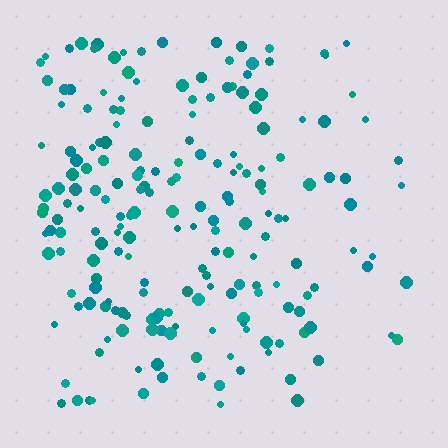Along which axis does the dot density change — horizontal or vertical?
Horizontal.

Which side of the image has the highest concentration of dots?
The left.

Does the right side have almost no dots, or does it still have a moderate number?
Still a moderate number, just noticeably fewer than the left.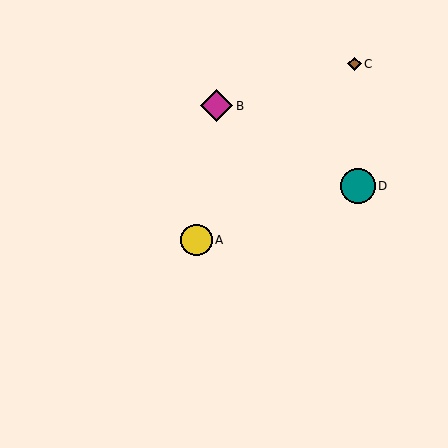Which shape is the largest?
The teal circle (labeled D) is the largest.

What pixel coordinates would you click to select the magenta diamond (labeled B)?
Click at (217, 106) to select the magenta diamond B.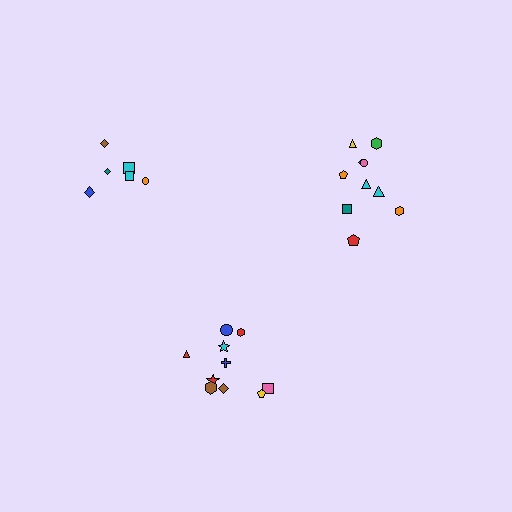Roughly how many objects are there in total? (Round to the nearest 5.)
Roughly 25 objects in total.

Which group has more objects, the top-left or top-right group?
The top-right group.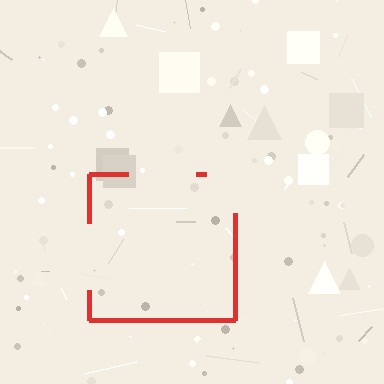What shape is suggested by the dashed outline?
The dashed outline suggests a square.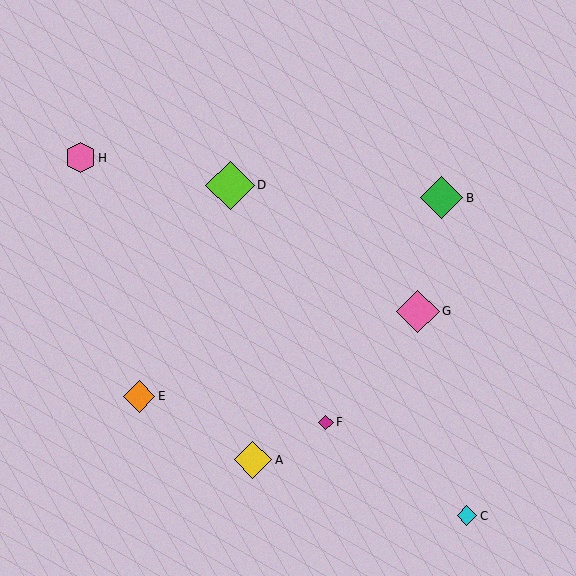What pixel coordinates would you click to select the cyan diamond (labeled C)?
Click at (467, 516) to select the cyan diamond C.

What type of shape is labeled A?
Shape A is a yellow diamond.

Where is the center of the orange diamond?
The center of the orange diamond is at (139, 396).